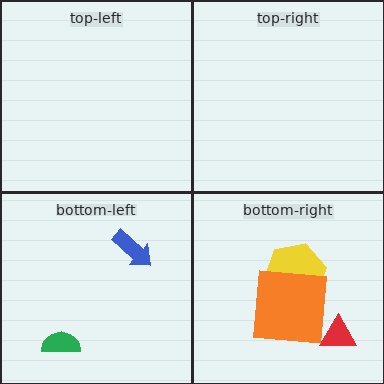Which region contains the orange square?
The bottom-right region.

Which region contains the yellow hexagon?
The bottom-right region.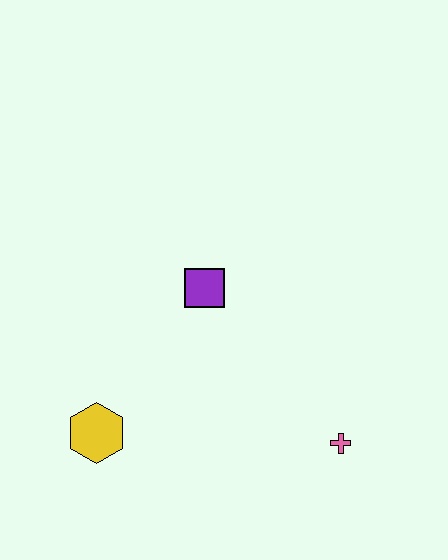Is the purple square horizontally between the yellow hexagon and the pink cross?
Yes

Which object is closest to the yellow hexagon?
The purple square is closest to the yellow hexagon.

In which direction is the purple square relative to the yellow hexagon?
The purple square is above the yellow hexagon.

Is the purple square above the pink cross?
Yes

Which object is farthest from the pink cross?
The yellow hexagon is farthest from the pink cross.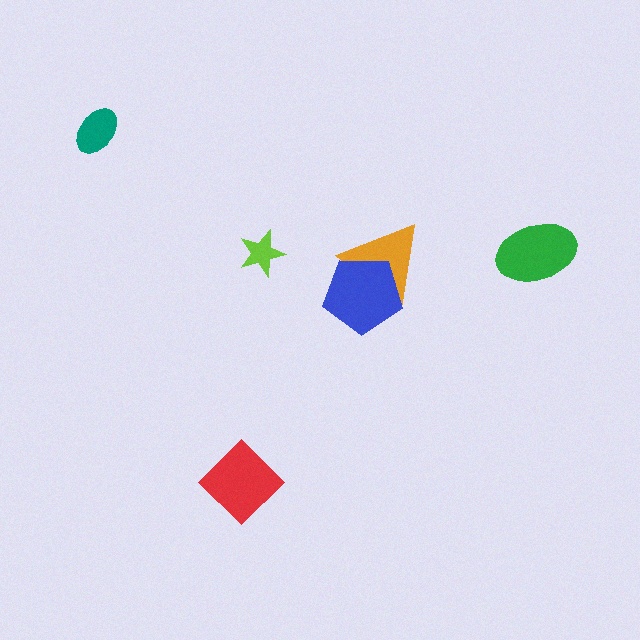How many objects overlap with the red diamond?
0 objects overlap with the red diamond.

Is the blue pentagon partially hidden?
No, no other shape covers it.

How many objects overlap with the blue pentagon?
1 object overlaps with the blue pentagon.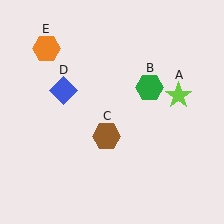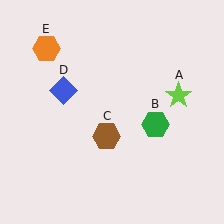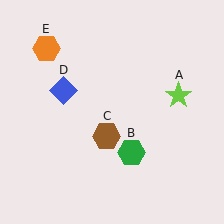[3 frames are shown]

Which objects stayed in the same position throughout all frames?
Lime star (object A) and brown hexagon (object C) and blue diamond (object D) and orange hexagon (object E) remained stationary.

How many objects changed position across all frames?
1 object changed position: green hexagon (object B).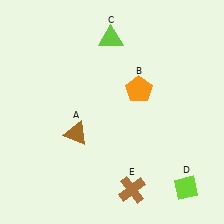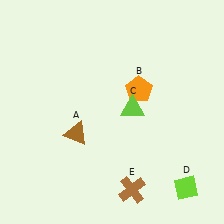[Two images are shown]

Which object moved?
The lime triangle (C) moved down.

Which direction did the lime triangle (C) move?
The lime triangle (C) moved down.